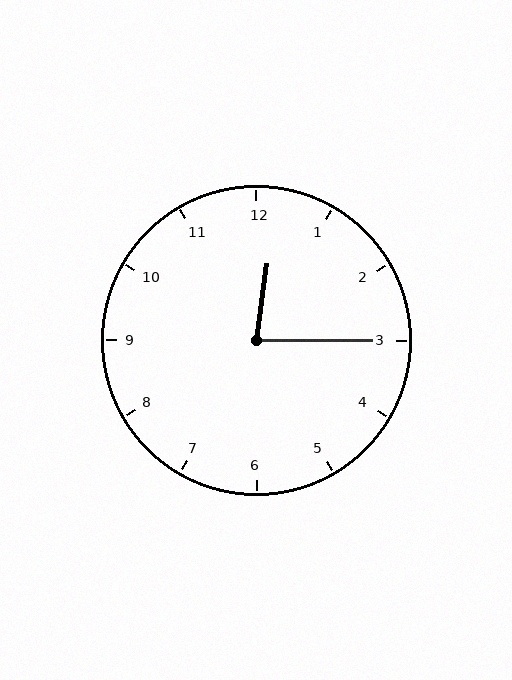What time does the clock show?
12:15.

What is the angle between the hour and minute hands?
Approximately 82 degrees.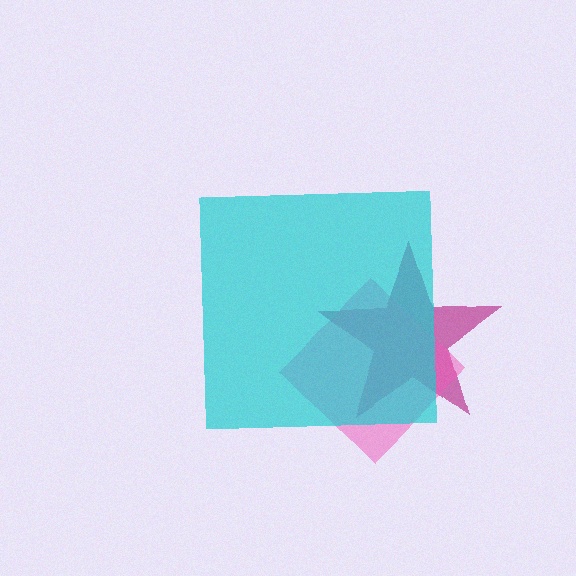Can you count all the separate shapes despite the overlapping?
Yes, there are 3 separate shapes.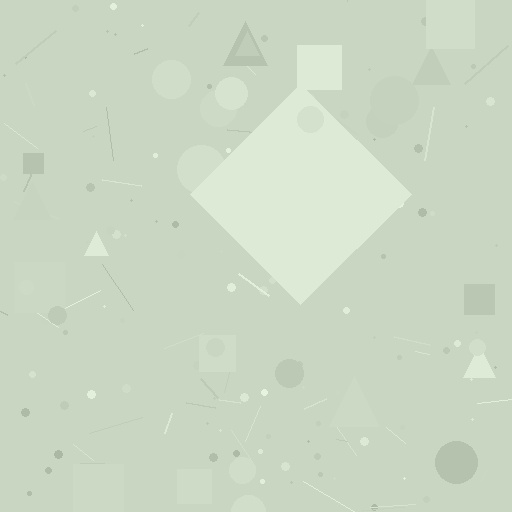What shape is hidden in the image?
A diamond is hidden in the image.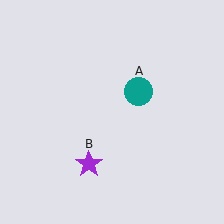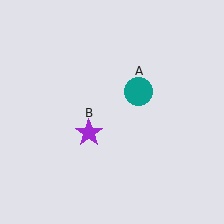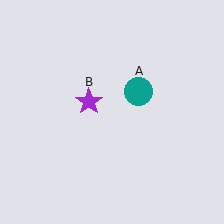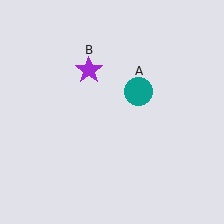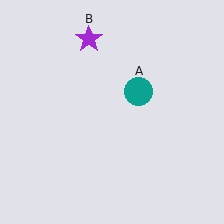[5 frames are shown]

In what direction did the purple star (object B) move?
The purple star (object B) moved up.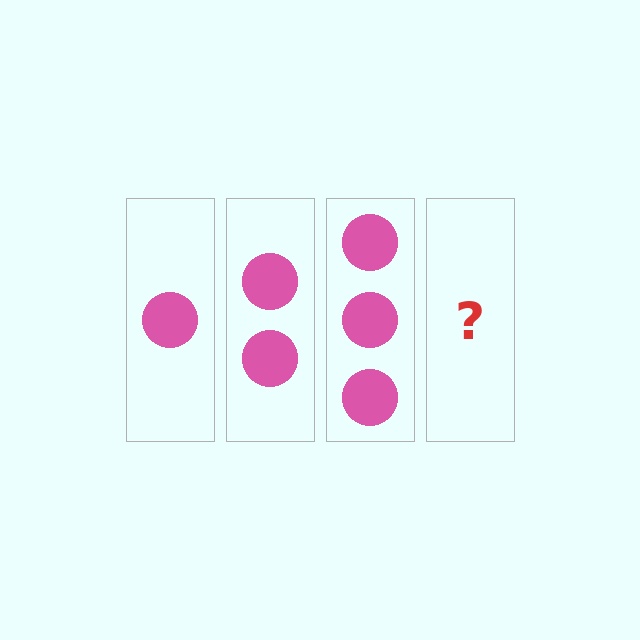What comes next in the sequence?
The next element should be 4 circles.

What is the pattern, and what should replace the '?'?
The pattern is that each step adds one more circle. The '?' should be 4 circles.